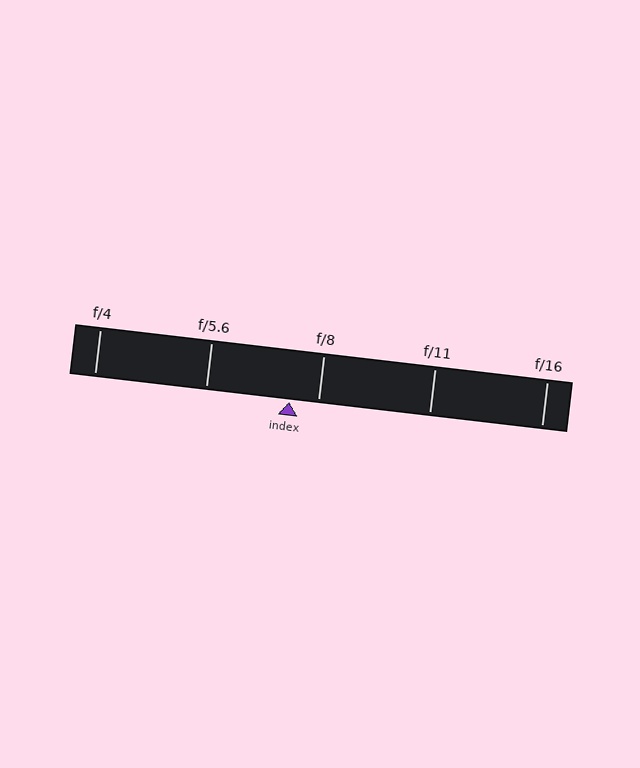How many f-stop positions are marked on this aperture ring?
There are 5 f-stop positions marked.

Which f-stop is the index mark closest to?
The index mark is closest to f/8.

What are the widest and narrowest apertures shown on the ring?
The widest aperture shown is f/4 and the narrowest is f/16.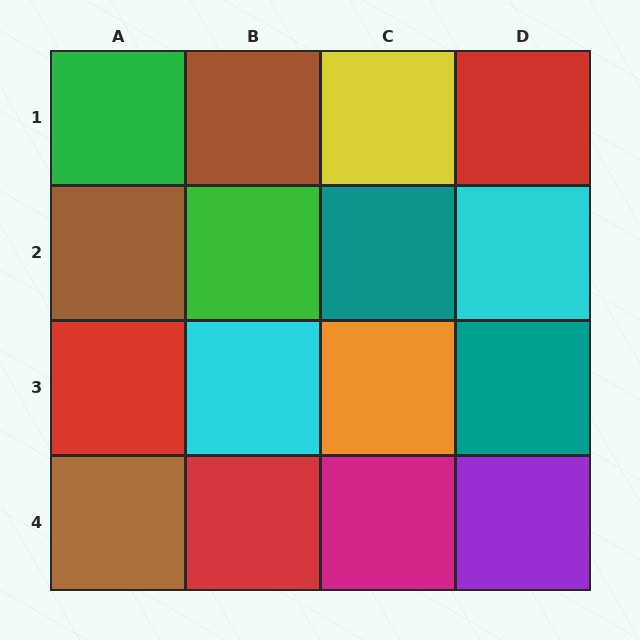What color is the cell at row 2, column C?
Teal.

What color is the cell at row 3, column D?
Teal.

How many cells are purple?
1 cell is purple.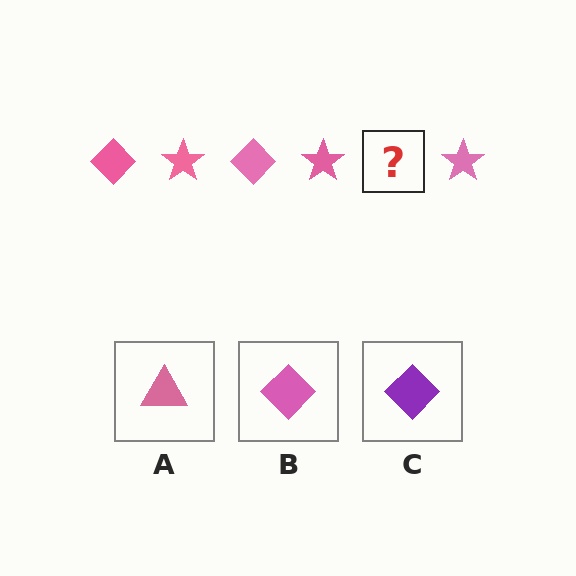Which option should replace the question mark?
Option B.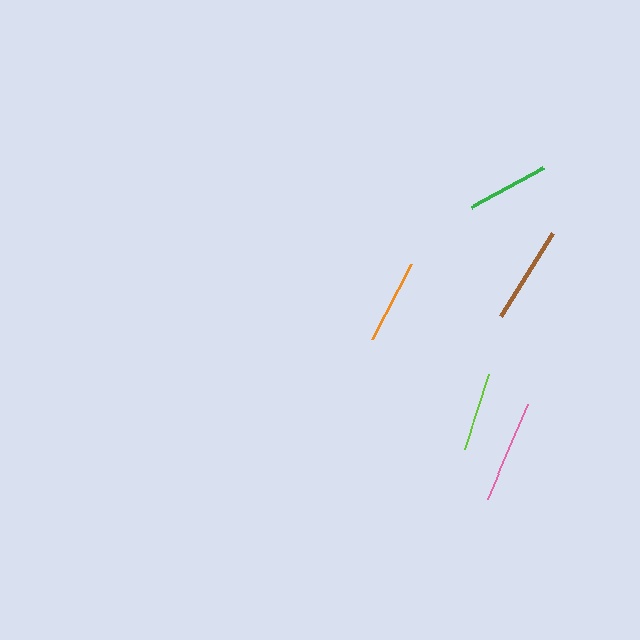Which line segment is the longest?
The pink line is the longest at approximately 104 pixels.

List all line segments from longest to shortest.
From longest to shortest: pink, brown, orange, green, lime.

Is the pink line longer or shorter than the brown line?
The pink line is longer than the brown line.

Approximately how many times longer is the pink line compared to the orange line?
The pink line is approximately 1.2 times the length of the orange line.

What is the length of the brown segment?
The brown segment is approximately 98 pixels long.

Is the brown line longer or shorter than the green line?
The brown line is longer than the green line.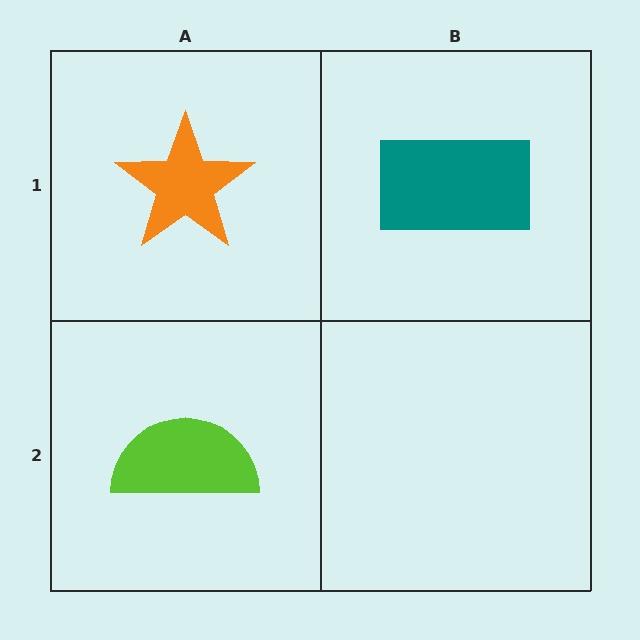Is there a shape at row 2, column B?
No, that cell is empty.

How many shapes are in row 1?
2 shapes.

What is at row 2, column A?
A lime semicircle.